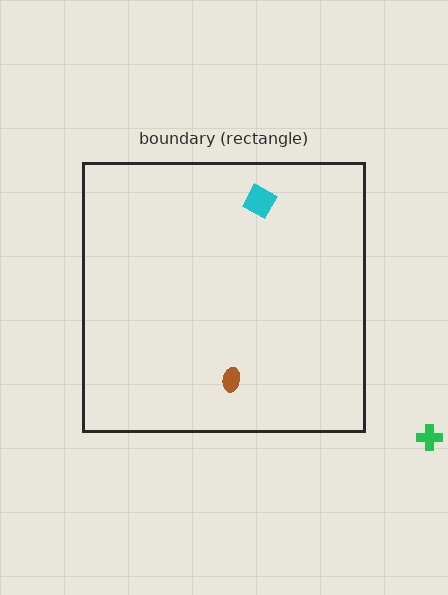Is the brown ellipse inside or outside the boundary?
Inside.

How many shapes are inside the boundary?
2 inside, 1 outside.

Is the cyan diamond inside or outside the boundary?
Inside.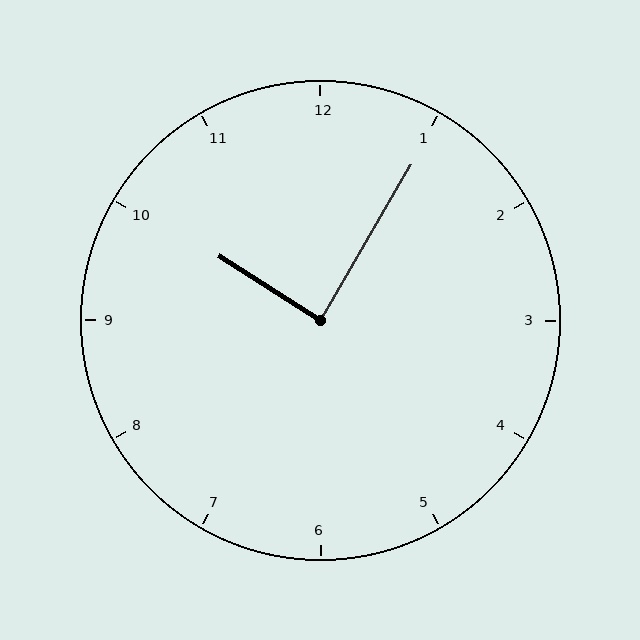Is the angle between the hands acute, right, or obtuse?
It is right.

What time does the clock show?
10:05.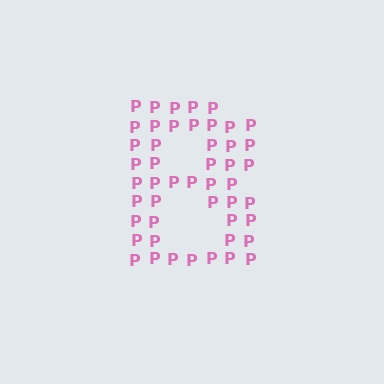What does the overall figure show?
The overall figure shows the letter B.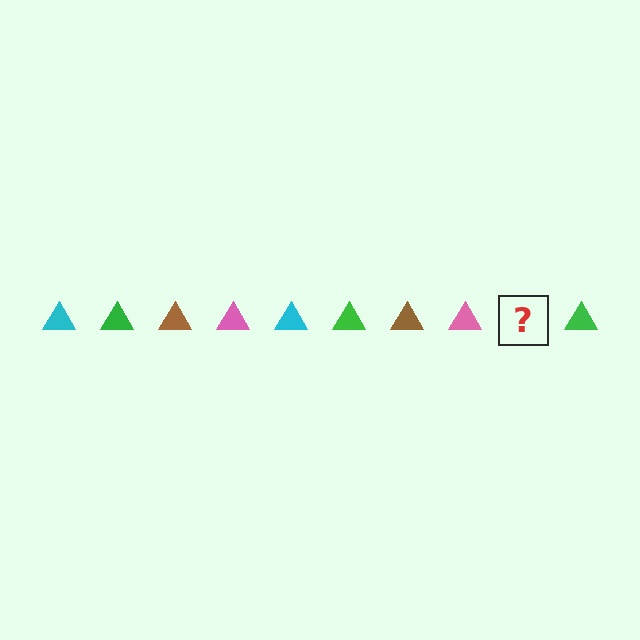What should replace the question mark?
The question mark should be replaced with a cyan triangle.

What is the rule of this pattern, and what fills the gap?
The rule is that the pattern cycles through cyan, green, brown, pink triangles. The gap should be filled with a cyan triangle.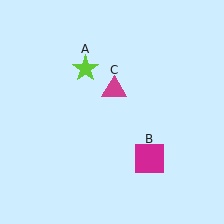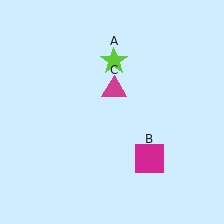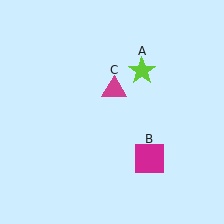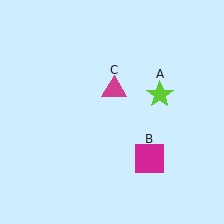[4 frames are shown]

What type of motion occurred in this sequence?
The lime star (object A) rotated clockwise around the center of the scene.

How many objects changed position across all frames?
1 object changed position: lime star (object A).